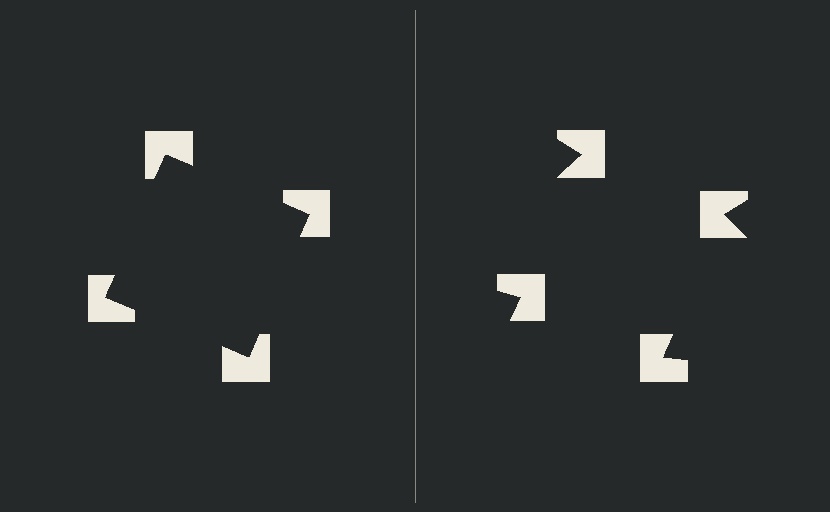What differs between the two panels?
The notched squares are positioned identically on both sides; only the wedge orientations differ. On the left they align to a square; on the right they are misaligned.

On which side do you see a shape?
An illusory square appears on the left side. On the right side the wedge cuts are rotated, so no coherent shape forms.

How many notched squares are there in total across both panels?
8 — 4 on each side.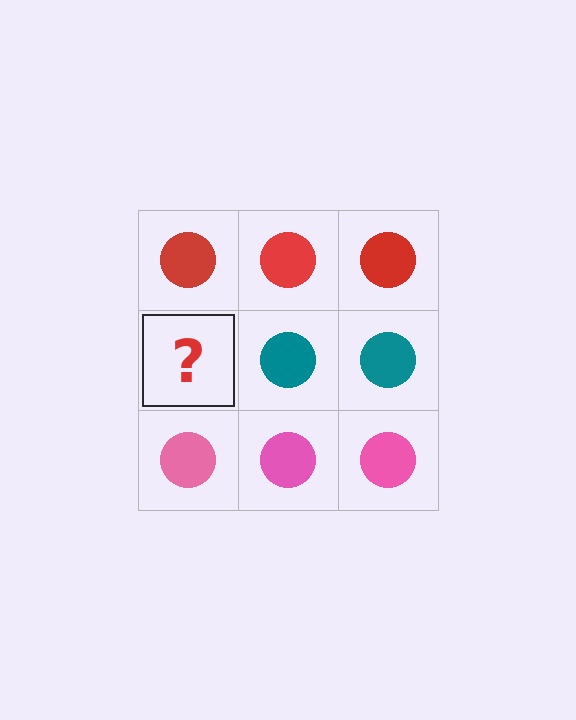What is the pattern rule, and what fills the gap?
The rule is that each row has a consistent color. The gap should be filled with a teal circle.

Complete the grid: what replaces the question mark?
The question mark should be replaced with a teal circle.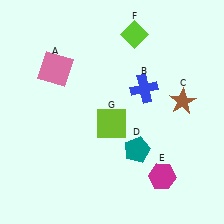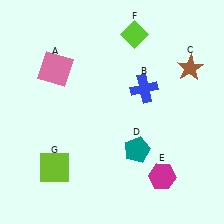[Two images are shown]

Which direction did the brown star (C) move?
The brown star (C) moved up.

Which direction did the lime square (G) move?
The lime square (G) moved left.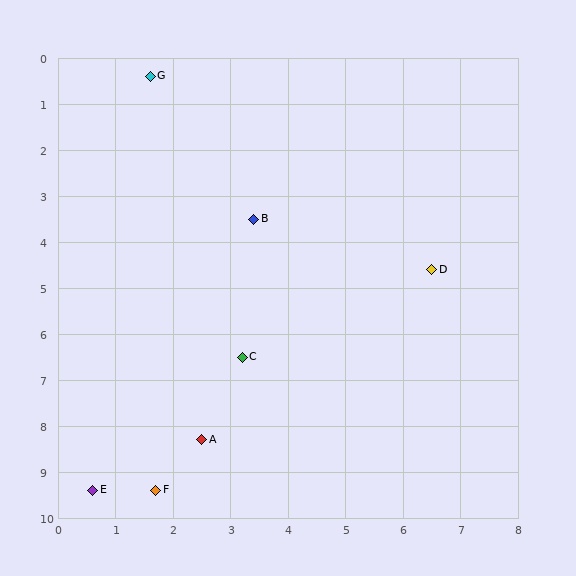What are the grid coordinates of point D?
Point D is at approximately (6.5, 4.6).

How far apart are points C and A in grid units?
Points C and A are about 1.9 grid units apart.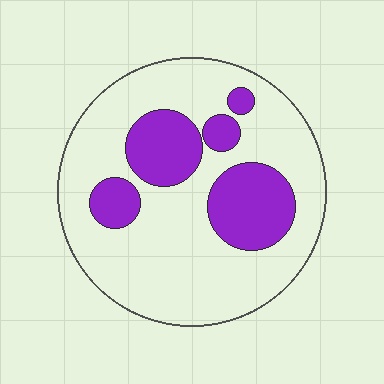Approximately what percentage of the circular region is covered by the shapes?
Approximately 25%.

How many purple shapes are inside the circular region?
5.